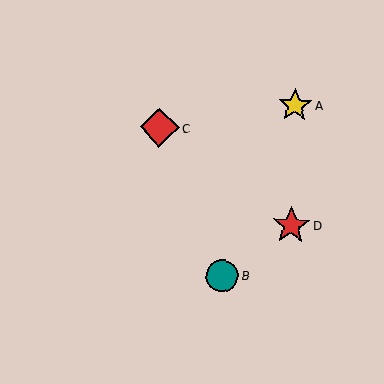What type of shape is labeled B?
Shape B is a teal circle.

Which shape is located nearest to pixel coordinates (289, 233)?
The red star (labeled D) at (291, 225) is nearest to that location.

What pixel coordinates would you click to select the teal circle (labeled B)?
Click at (222, 275) to select the teal circle B.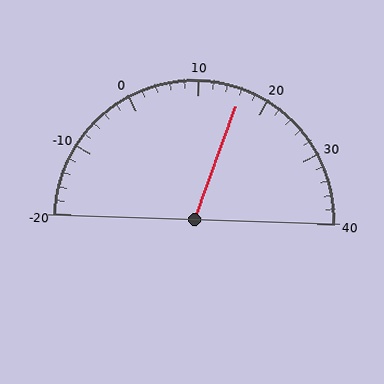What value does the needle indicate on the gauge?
The needle indicates approximately 16.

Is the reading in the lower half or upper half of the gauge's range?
The reading is in the upper half of the range (-20 to 40).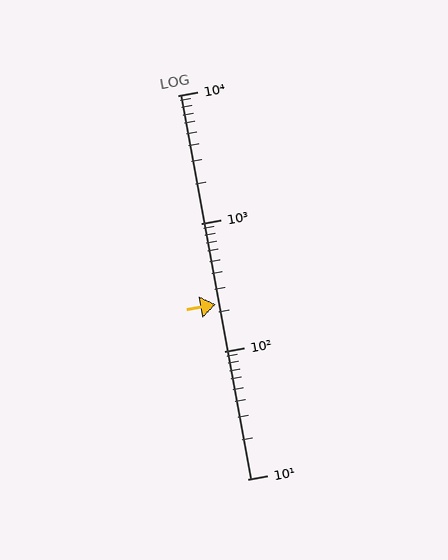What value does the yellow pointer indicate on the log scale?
The pointer indicates approximately 230.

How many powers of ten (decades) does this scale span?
The scale spans 3 decades, from 10 to 10000.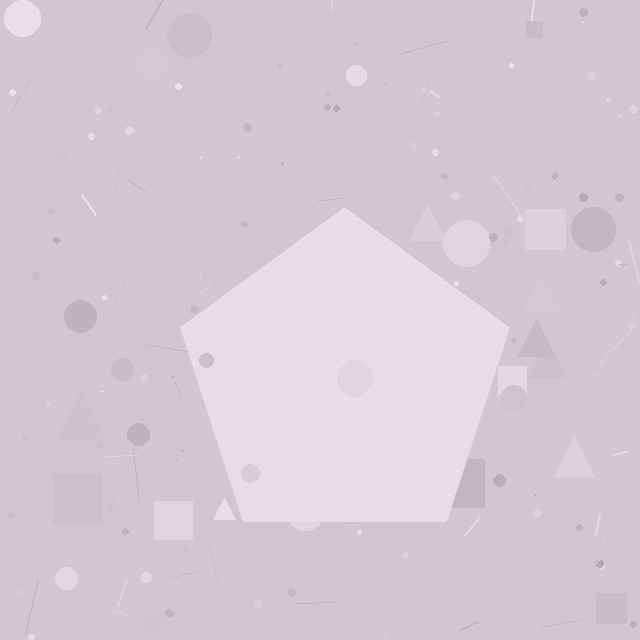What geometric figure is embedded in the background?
A pentagon is embedded in the background.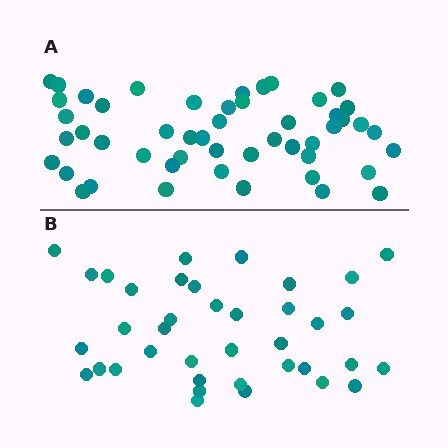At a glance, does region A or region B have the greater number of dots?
Region A (the top region) has more dots.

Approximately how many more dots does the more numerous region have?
Region A has roughly 12 or so more dots than region B.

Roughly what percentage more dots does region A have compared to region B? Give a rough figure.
About 30% more.